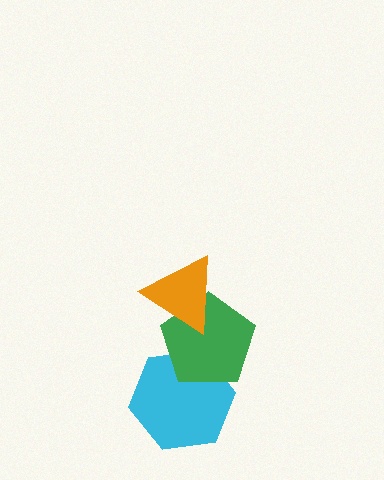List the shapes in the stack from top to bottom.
From top to bottom: the orange triangle, the green pentagon, the cyan hexagon.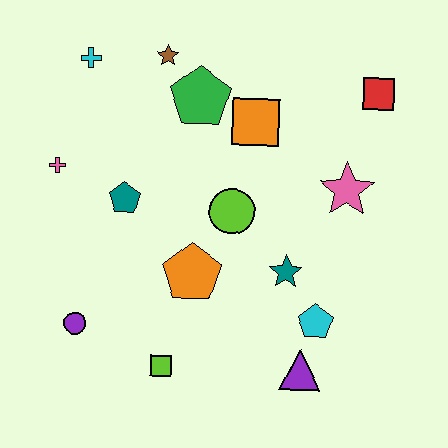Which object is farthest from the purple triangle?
The cyan cross is farthest from the purple triangle.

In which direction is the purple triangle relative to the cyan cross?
The purple triangle is below the cyan cross.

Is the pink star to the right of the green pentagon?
Yes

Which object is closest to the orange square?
The green pentagon is closest to the orange square.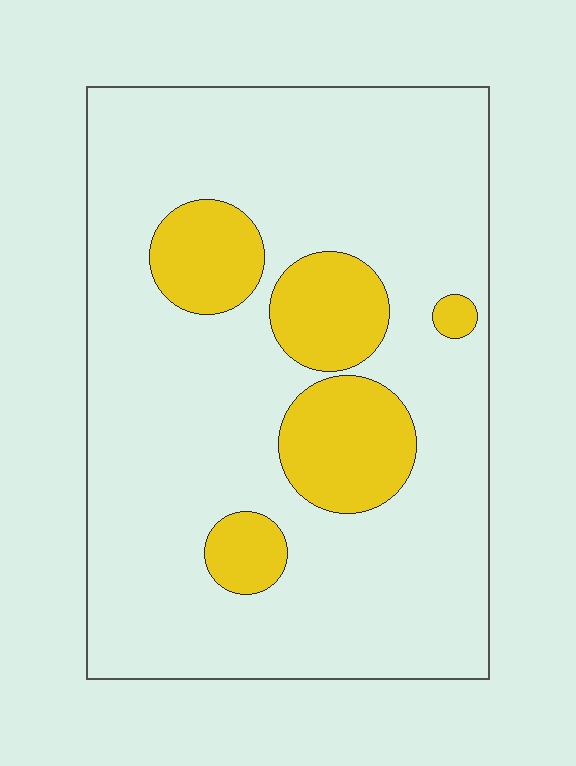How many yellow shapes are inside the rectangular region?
5.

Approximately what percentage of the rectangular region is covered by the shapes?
Approximately 20%.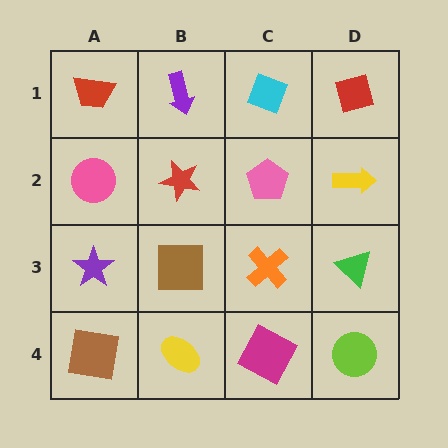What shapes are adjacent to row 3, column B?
A red star (row 2, column B), a yellow ellipse (row 4, column B), a purple star (row 3, column A), an orange cross (row 3, column C).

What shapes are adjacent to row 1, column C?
A pink pentagon (row 2, column C), a purple arrow (row 1, column B), a red diamond (row 1, column D).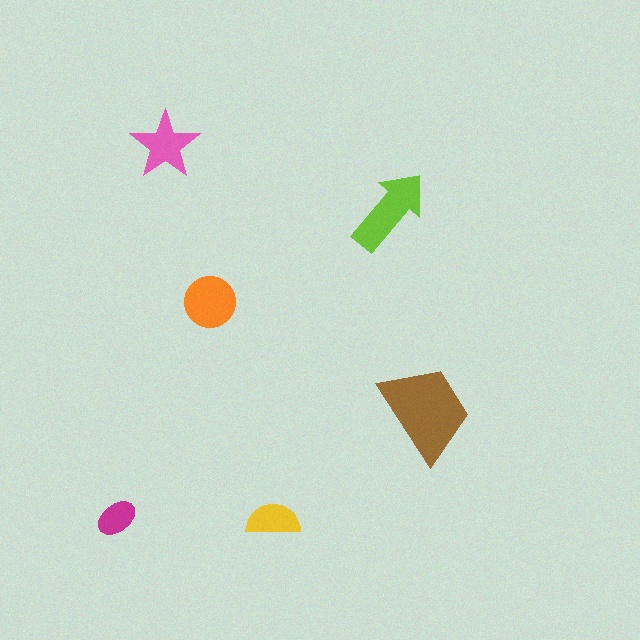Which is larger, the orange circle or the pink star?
The orange circle.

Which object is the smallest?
The magenta ellipse.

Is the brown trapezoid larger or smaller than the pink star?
Larger.